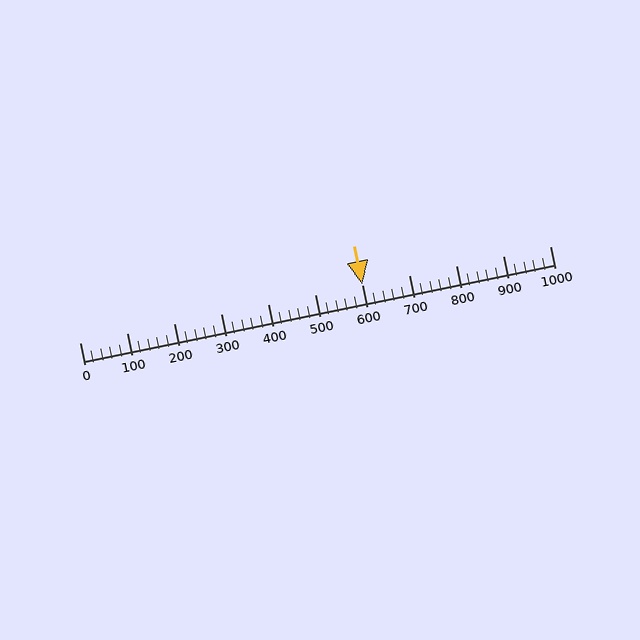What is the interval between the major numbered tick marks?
The major tick marks are spaced 100 units apart.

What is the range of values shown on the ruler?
The ruler shows values from 0 to 1000.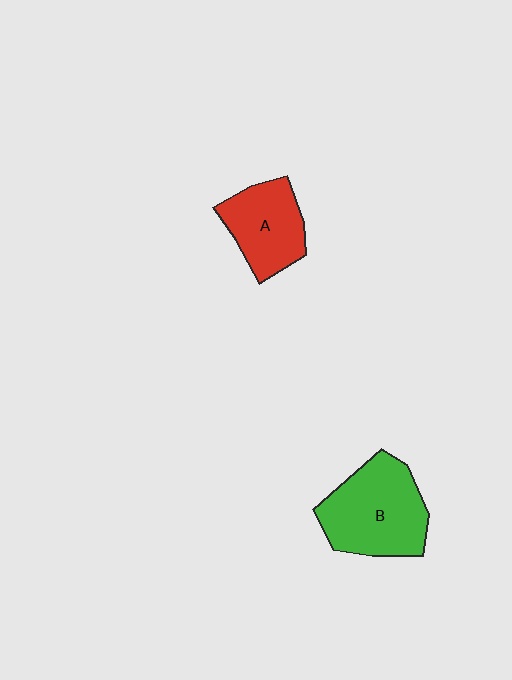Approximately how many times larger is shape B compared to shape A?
Approximately 1.4 times.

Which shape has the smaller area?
Shape A (red).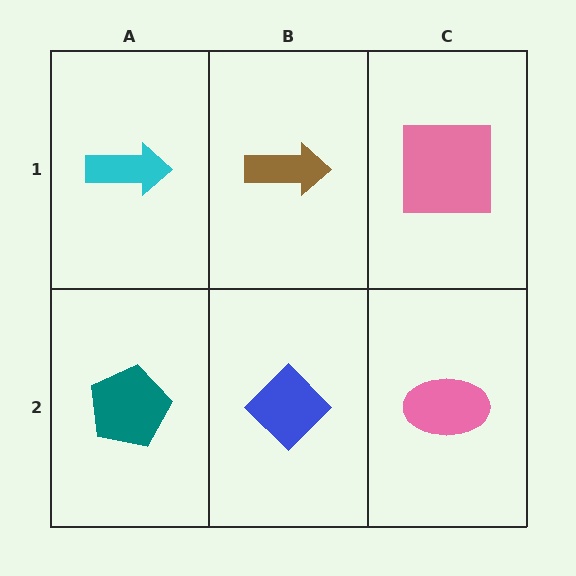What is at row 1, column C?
A pink square.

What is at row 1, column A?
A cyan arrow.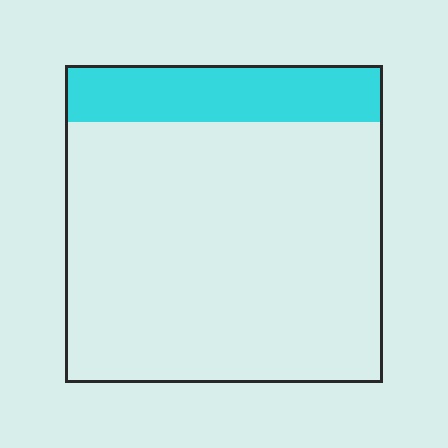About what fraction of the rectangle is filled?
About one sixth (1/6).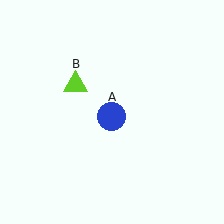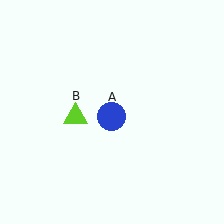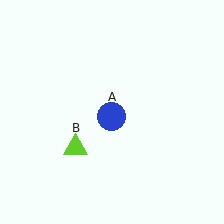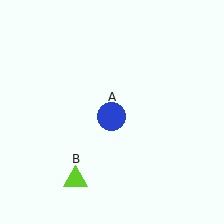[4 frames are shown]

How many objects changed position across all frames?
1 object changed position: lime triangle (object B).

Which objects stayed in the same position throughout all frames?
Blue circle (object A) remained stationary.